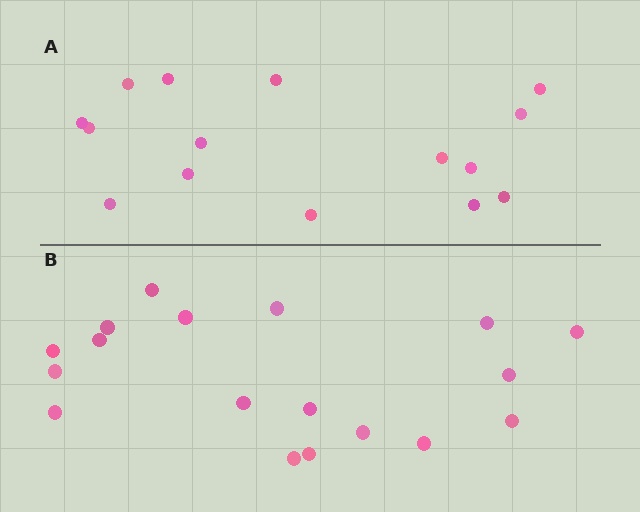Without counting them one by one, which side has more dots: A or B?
Region B (the bottom region) has more dots.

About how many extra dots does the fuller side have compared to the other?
Region B has just a few more — roughly 2 or 3 more dots than region A.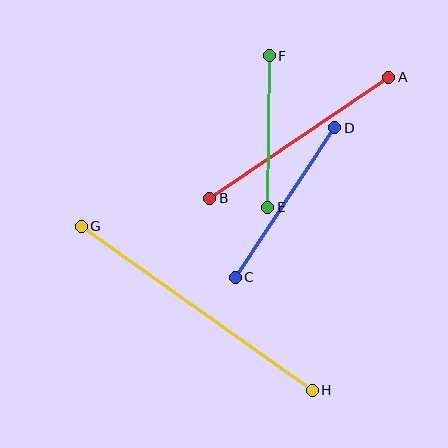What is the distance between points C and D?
The distance is approximately 180 pixels.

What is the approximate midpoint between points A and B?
The midpoint is at approximately (299, 138) pixels.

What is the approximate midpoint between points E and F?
The midpoint is at approximately (269, 132) pixels.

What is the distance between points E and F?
The distance is approximately 151 pixels.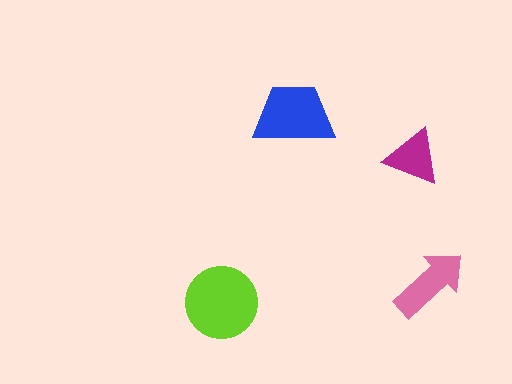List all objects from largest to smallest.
The lime circle, the blue trapezoid, the pink arrow, the magenta triangle.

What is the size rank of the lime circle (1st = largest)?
1st.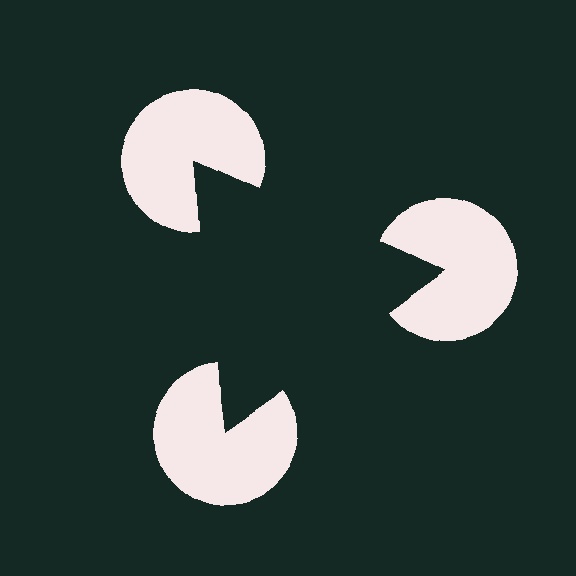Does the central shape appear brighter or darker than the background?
It typically appears slightly darker than the background, even though no actual brightness change is drawn.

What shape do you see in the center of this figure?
An illusory triangle — its edges are inferred from the aligned wedge cuts in the pac-man discs, not physically drawn.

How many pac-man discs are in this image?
There are 3 — one at each vertex of the illusory triangle.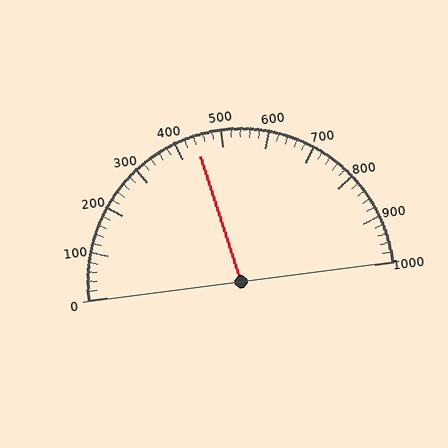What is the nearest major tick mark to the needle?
The nearest major tick mark is 400.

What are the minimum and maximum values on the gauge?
The gauge ranges from 0 to 1000.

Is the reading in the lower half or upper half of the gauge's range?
The reading is in the lower half of the range (0 to 1000).